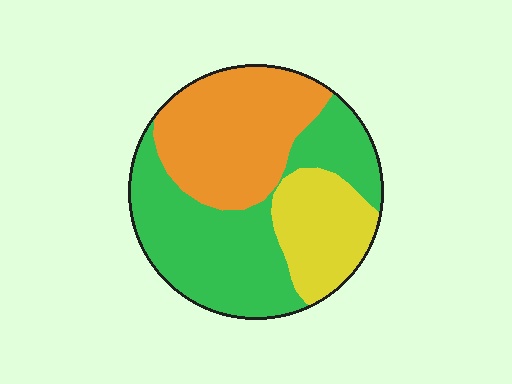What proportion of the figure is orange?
Orange covers 35% of the figure.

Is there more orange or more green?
Green.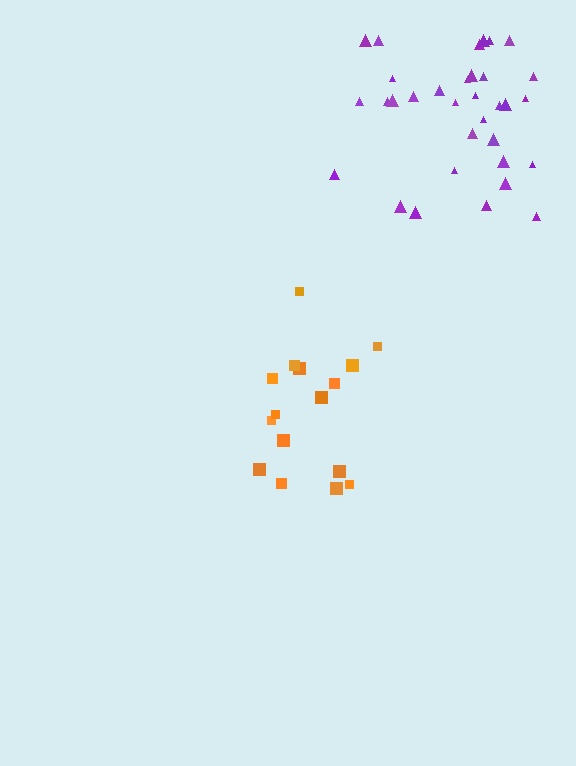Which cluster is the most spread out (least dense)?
Orange.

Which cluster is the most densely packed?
Purple.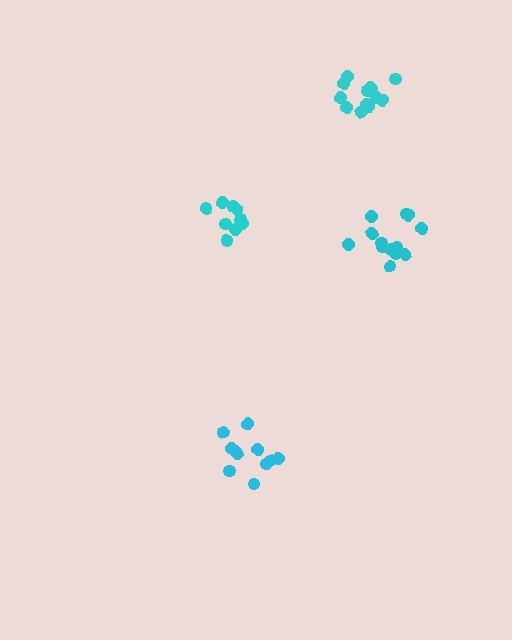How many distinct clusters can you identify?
There are 4 distinct clusters.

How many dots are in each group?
Group 1: 9 dots, Group 2: 13 dots, Group 3: 13 dots, Group 4: 12 dots (47 total).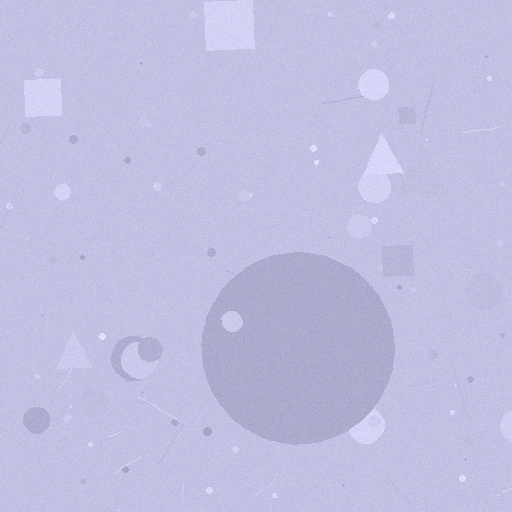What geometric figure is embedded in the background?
A circle is embedded in the background.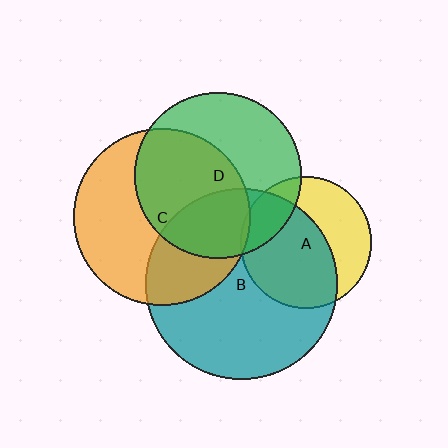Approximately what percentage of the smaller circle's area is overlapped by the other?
Approximately 55%.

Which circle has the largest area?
Circle B (teal).